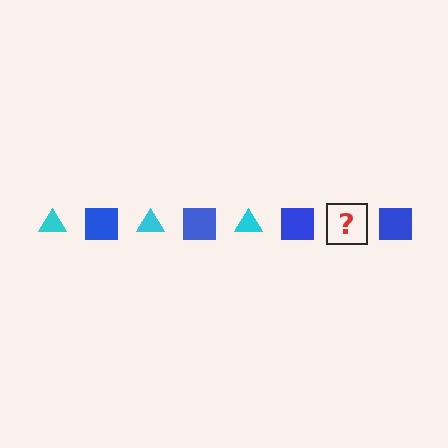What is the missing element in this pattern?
The missing element is a cyan triangle.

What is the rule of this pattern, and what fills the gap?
The rule is that the pattern alternates between cyan triangle and blue square. The gap should be filled with a cyan triangle.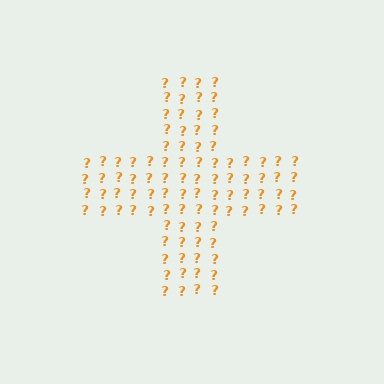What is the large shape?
The large shape is a cross.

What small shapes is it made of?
It is made of small question marks.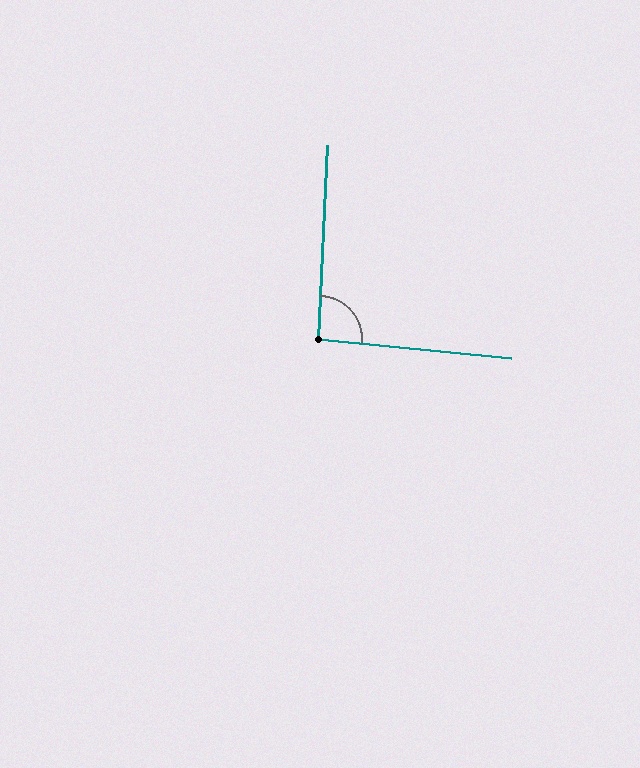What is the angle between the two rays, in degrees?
Approximately 93 degrees.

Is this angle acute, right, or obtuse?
It is approximately a right angle.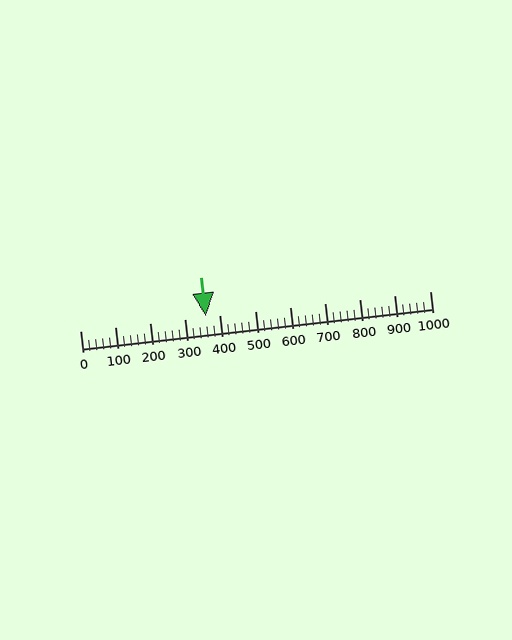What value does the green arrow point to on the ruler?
The green arrow points to approximately 360.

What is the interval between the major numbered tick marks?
The major tick marks are spaced 100 units apart.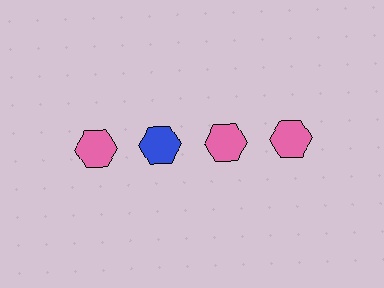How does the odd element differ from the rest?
It has a different color: blue instead of pink.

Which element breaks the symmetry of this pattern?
The blue hexagon in the top row, second from left column breaks the symmetry. All other shapes are pink hexagons.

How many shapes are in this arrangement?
There are 4 shapes arranged in a grid pattern.